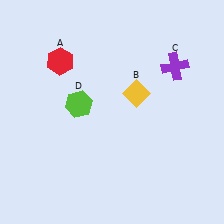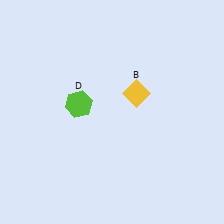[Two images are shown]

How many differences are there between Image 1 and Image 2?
There are 2 differences between the two images.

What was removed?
The purple cross (C), the red hexagon (A) were removed in Image 2.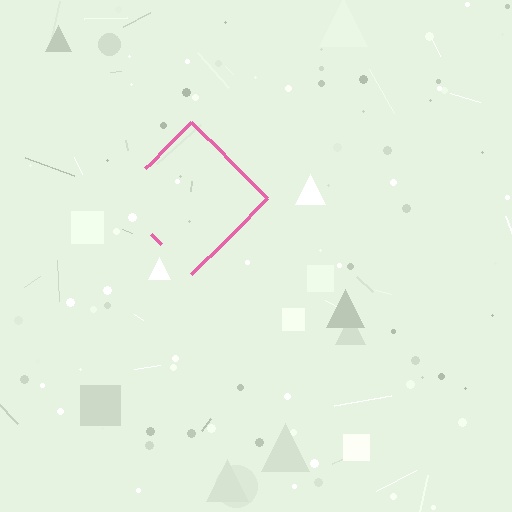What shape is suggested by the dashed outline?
The dashed outline suggests a diamond.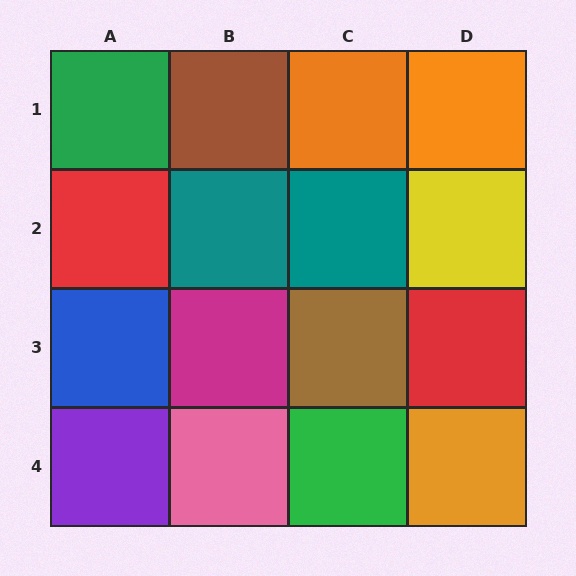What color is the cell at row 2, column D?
Yellow.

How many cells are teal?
2 cells are teal.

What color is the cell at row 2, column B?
Teal.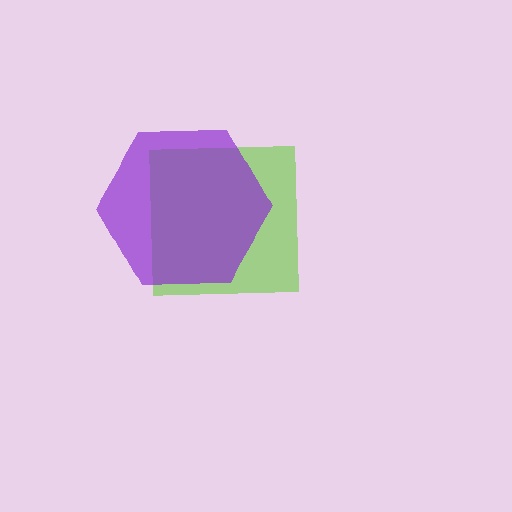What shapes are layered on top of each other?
The layered shapes are: a lime square, a purple hexagon.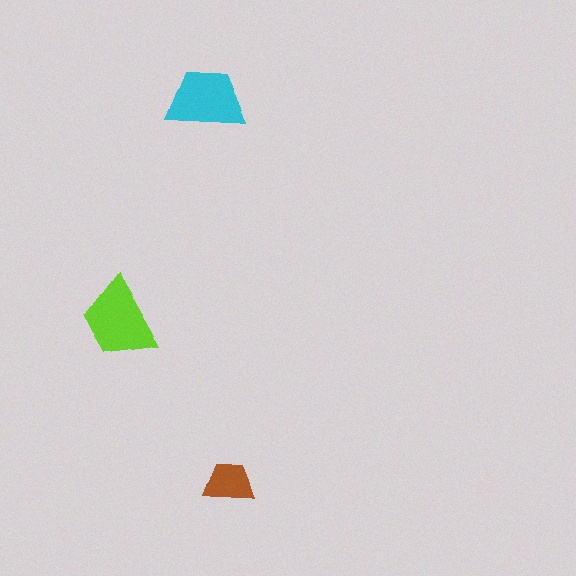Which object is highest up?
The cyan trapezoid is topmost.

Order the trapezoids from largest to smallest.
the lime one, the cyan one, the brown one.